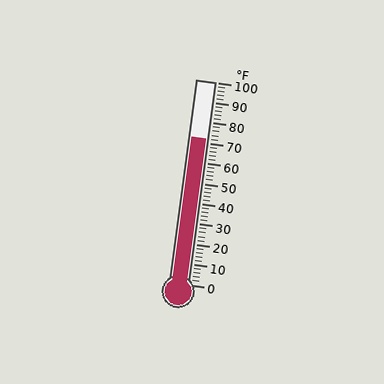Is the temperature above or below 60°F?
The temperature is above 60°F.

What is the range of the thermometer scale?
The thermometer scale ranges from 0°F to 100°F.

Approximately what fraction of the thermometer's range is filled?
The thermometer is filled to approximately 70% of its range.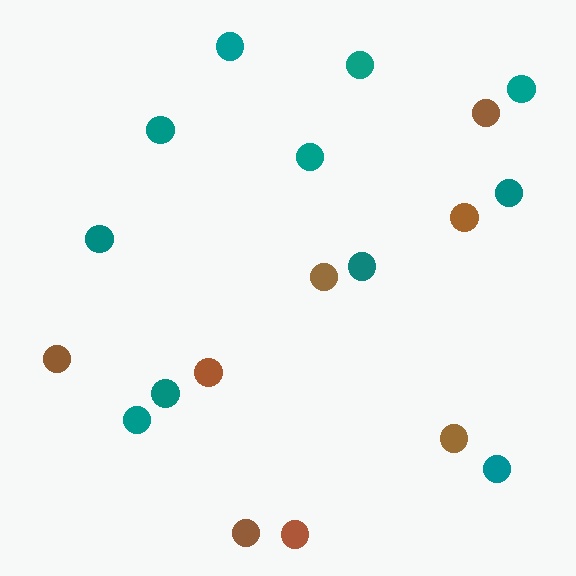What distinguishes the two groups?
There are 2 groups: one group of brown circles (8) and one group of teal circles (11).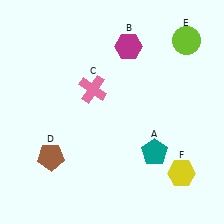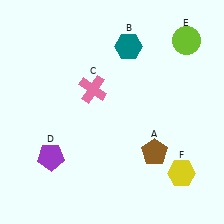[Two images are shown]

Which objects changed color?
A changed from teal to brown. B changed from magenta to teal. D changed from brown to purple.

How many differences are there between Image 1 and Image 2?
There are 3 differences between the two images.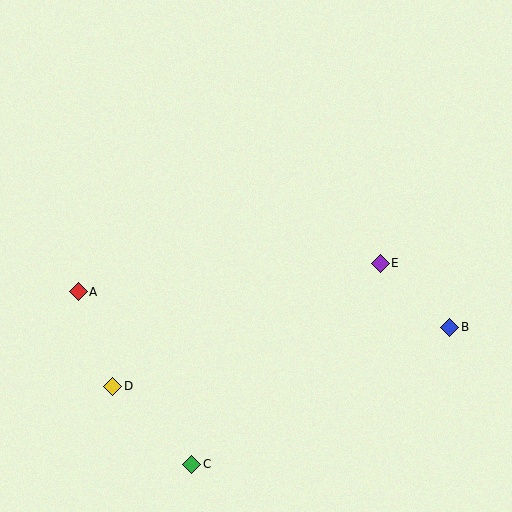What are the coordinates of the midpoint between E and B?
The midpoint between E and B is at (415, 295).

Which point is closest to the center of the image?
Point E at (380, 263) is closest to the center.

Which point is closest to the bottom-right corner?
Point B is closest to the bottom-right corner.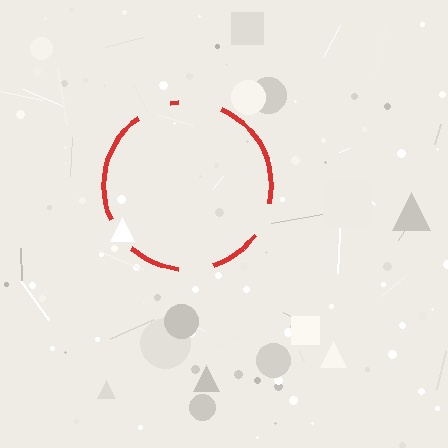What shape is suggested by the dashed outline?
The dashed outline suggests a circle.